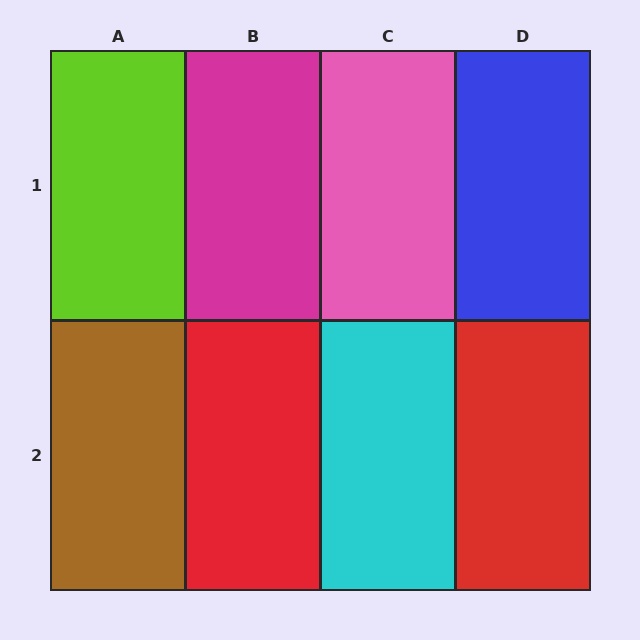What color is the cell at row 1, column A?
Lime.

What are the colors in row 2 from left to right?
Brown, red, cyan, red.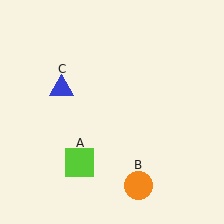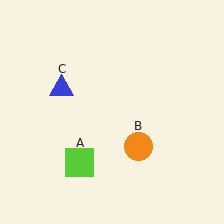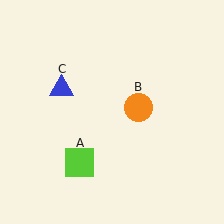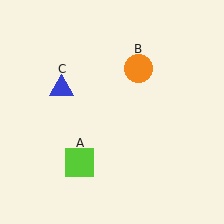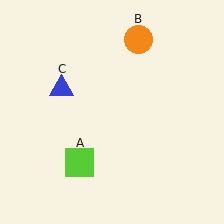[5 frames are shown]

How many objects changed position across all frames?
1 object changed position: orange circle (object B).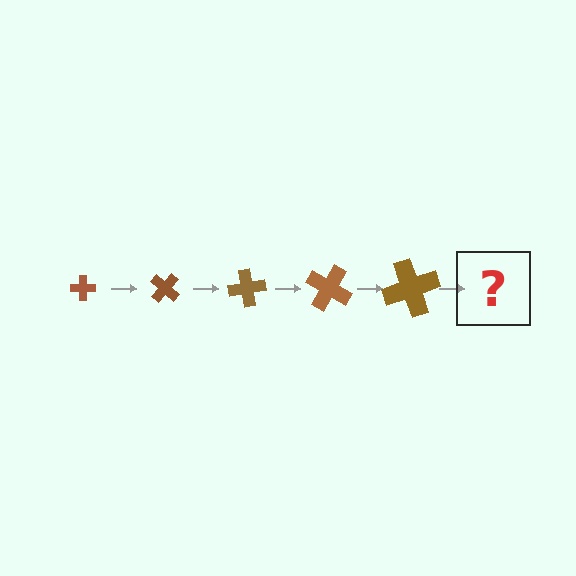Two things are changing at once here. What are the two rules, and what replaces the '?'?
The two rules are that the cross grows larger each step and it rotates 40 degrees each step. The '?' should be a cross, larger than the previous one and rotated 200 degrees from the start.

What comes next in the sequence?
The next element should be a cross, larger than the previous one and rotated 200 degrees from the start.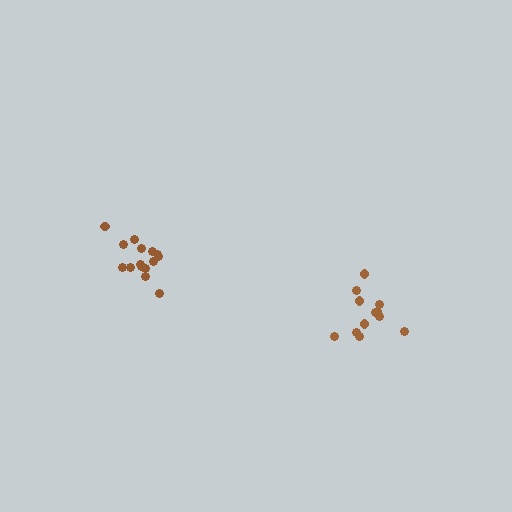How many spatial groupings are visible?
There are 2 spatial groupings.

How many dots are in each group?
Group 1: 15 dots, Group 2: 12 dots (27 total).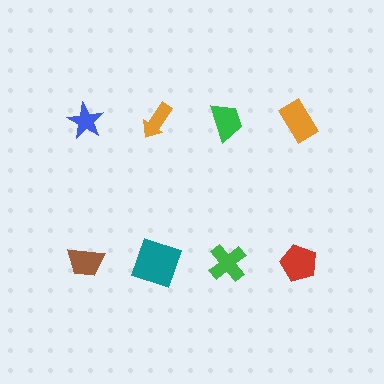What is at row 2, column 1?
A brown trapezoid.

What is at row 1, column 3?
A green trapezoid.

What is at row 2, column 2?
A teal square.